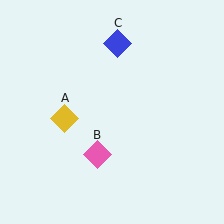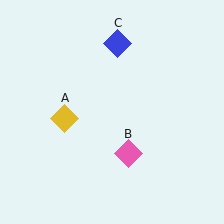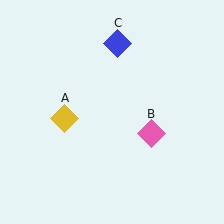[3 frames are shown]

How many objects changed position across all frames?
1 object changed position: pink diamond (object B).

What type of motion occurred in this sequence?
The pink diamond (object B) rotated counterclockwise around the center of the scene.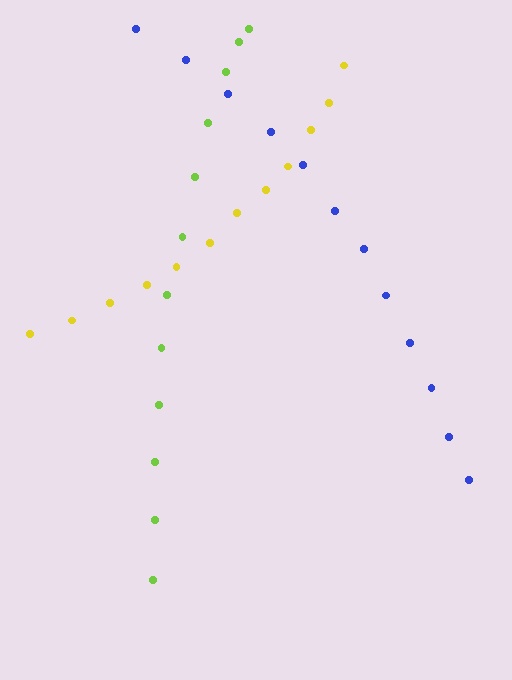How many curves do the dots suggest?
There are 3 distinct paths.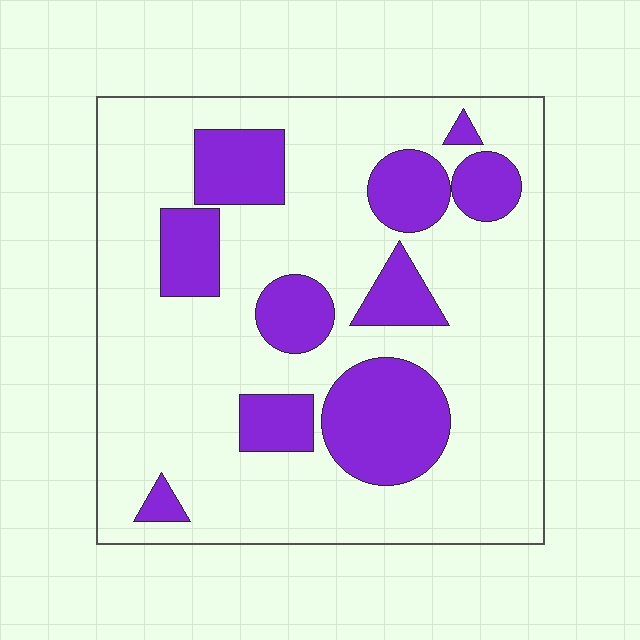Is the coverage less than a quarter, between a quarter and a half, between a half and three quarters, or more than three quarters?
Between a quarter and a half.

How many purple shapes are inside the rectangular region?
10.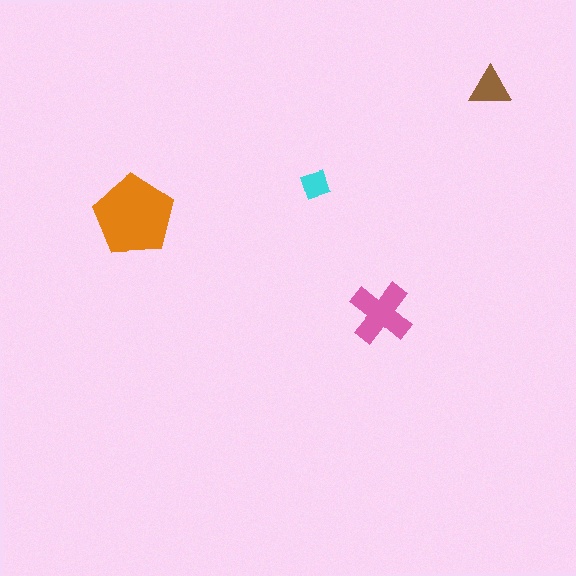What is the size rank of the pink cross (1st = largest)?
2nd.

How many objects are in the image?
There are 4 objects in the image.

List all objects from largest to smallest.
The orange pentagon, the pink cross, the brown triangle, the cyan diamond.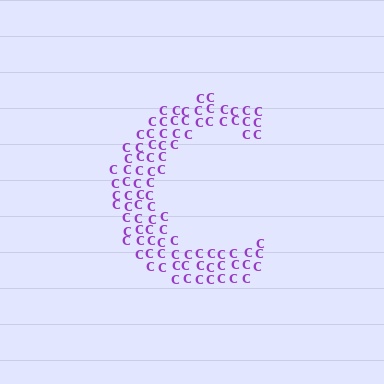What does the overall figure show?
The overall figure shows the letter C.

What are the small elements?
The small elements are letter C's.